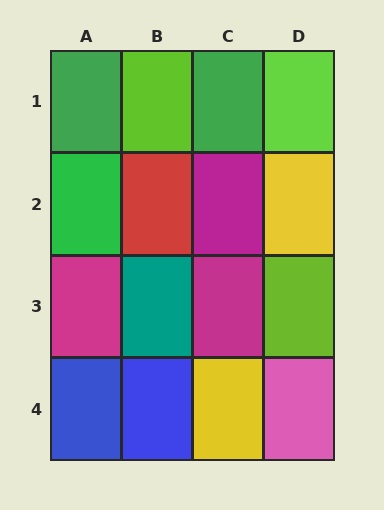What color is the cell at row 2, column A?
Green.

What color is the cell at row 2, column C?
Magenta.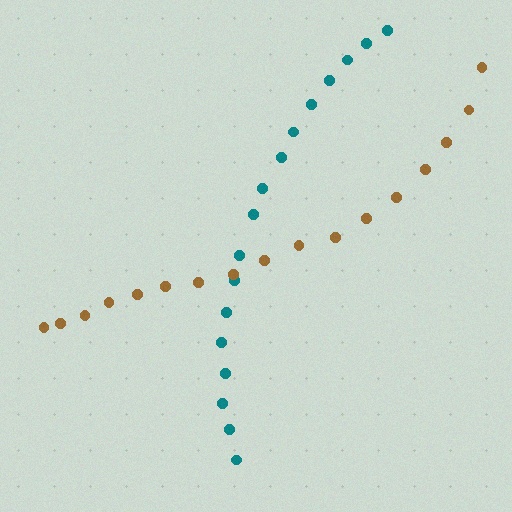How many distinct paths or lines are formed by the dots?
There are 2 distinct paths.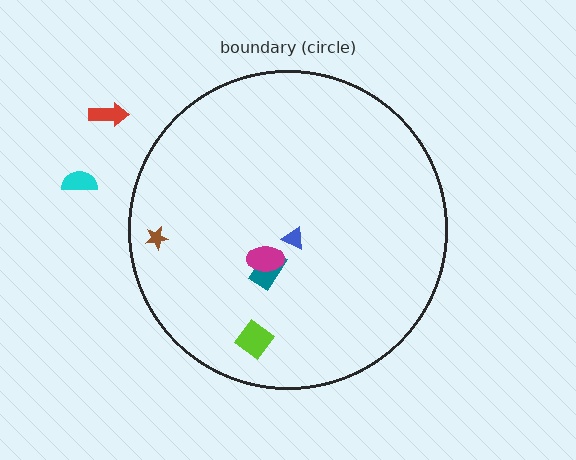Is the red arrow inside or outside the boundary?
Outside.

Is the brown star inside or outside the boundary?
Inside.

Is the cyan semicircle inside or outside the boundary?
Outside.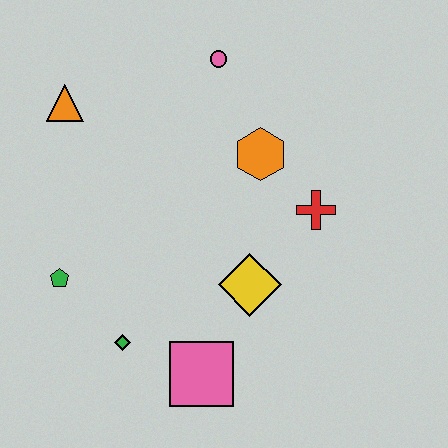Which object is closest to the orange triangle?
The pink circle is closest to the orange triangle.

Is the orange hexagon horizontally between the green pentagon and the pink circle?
No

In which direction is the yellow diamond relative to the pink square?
The yellow diamond is above the pink square.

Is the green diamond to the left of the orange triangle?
No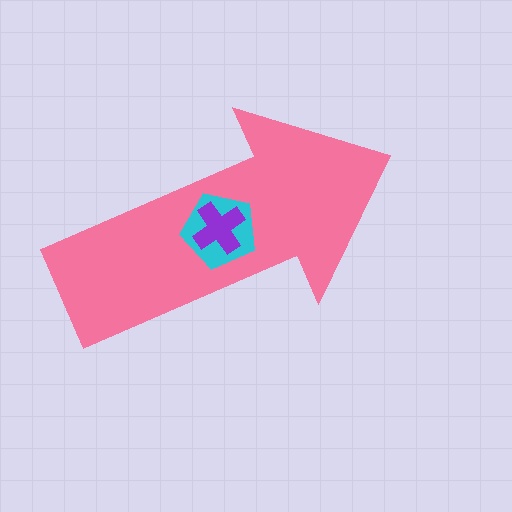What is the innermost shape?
The purple cross.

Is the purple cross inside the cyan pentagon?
Yes.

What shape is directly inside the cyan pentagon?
The purple cross.